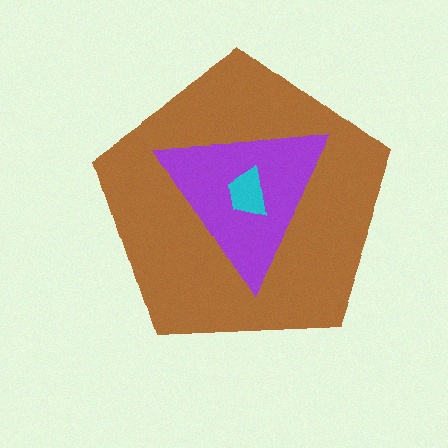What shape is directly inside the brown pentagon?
The purple triangle.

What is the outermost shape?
The brown pentagon.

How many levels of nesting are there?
3.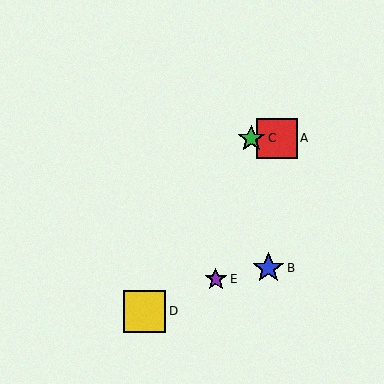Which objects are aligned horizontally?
Objects A, C are aligned horizontally.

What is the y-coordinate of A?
Object A is at y≈138.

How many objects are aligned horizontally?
2 objects (A, C) are aligned horizontally.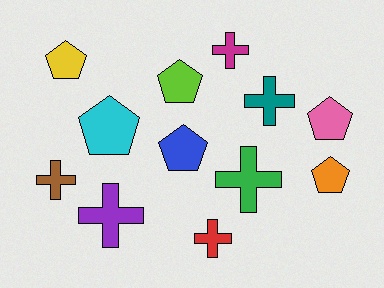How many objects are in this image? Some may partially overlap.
There are 12 objects.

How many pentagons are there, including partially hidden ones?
There are 6 pentagons.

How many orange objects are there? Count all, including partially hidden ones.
There is 1 orange object.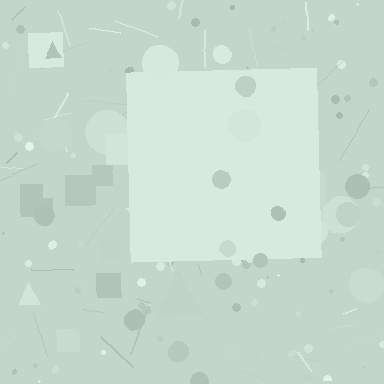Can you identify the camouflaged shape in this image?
The camouflaged shape is a square.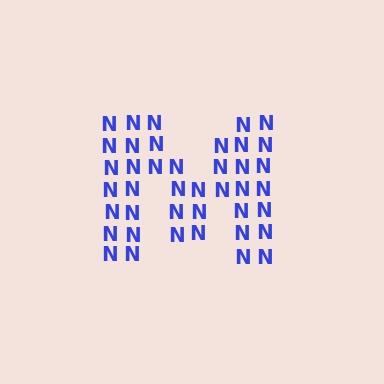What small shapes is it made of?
It is made of small letter N's.